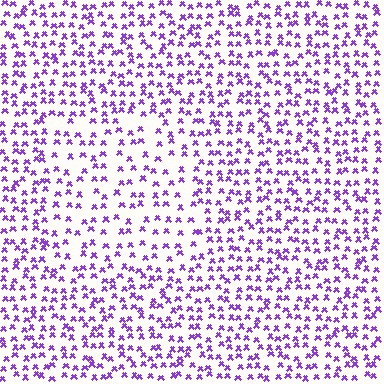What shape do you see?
I see a rectangle.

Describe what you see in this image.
The image contains small purple elements arranged at two different densities. A rectangle-shaped region is visible where the elements are less densely packed than the surrounding area.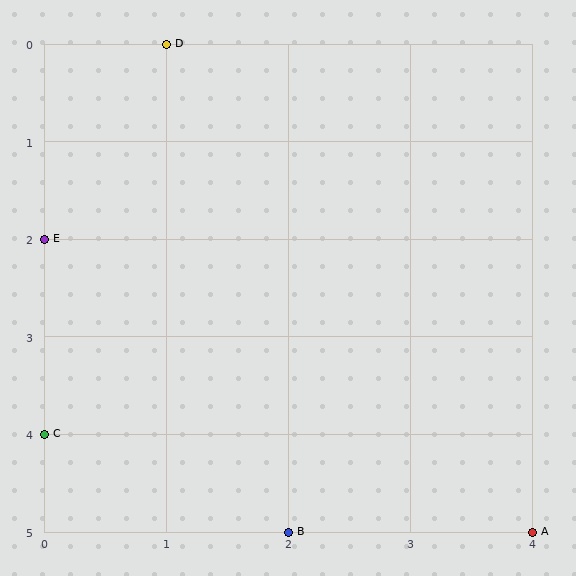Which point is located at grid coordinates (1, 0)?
Point D is at (1, 0).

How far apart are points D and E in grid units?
Points D and E are 1 column and 2 rows apart (about 2.2 grid units diagonally).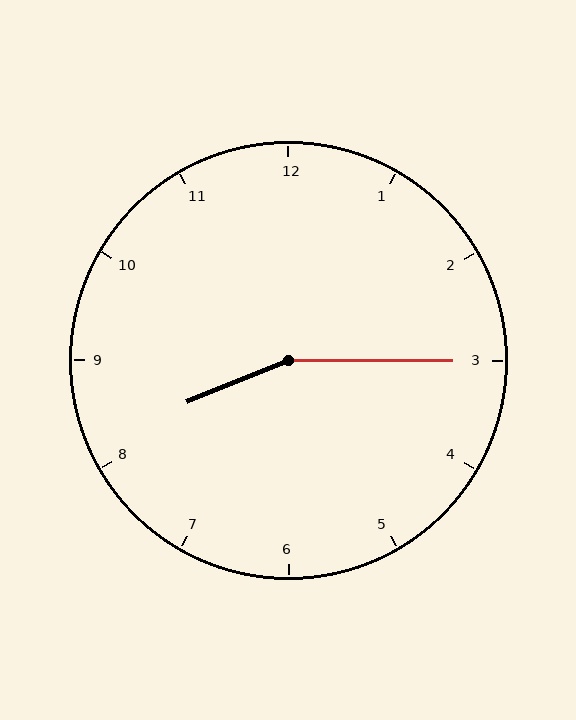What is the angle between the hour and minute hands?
Approximately 158 degrees.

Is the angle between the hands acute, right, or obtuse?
It is obtuse.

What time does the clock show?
8:15.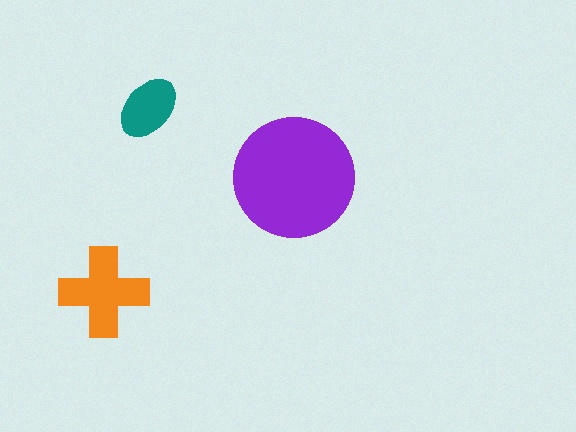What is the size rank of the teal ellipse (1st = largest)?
3rd.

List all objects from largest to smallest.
The purple circle, the orange cross, the teal ellipse.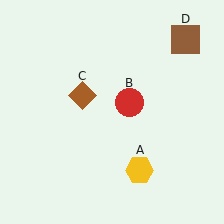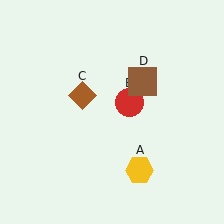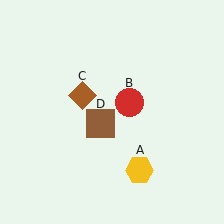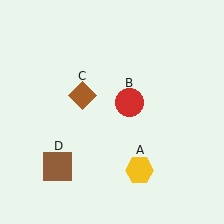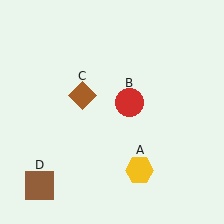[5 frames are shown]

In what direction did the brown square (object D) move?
The brown square (object D) moved down and to the left.